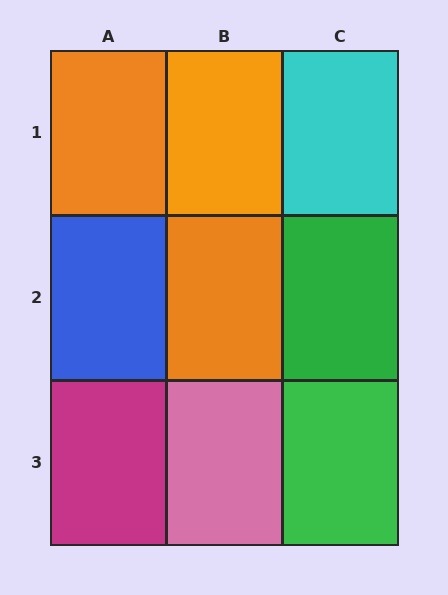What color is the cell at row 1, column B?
Orange.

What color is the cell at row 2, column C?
Green.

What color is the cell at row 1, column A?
Orange.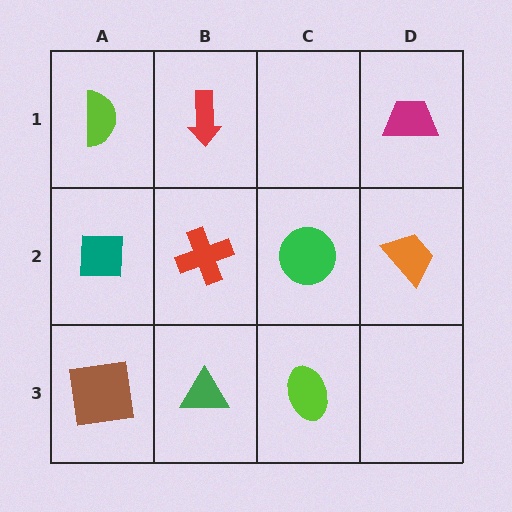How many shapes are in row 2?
4 shapes.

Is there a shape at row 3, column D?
No, that cell is empty.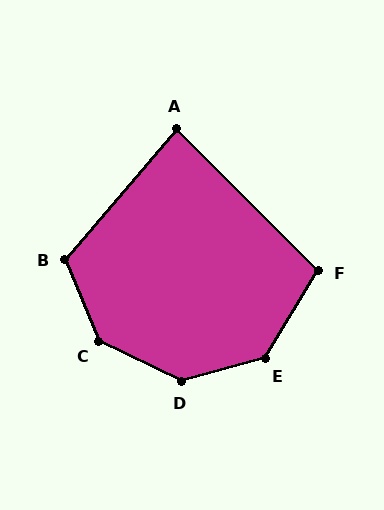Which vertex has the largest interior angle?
D, at approximately 139 degrees.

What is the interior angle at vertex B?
Approximately 117 degrees (obtuse).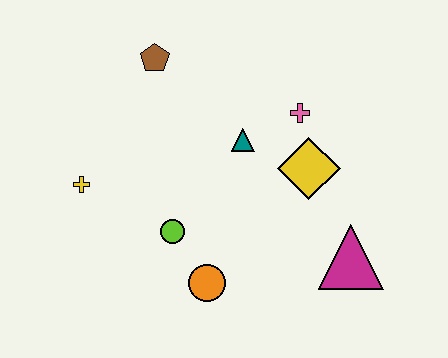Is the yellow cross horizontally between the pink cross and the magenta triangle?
No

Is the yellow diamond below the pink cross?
Yes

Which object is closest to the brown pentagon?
The teal triangle is closest to the brown pentagon.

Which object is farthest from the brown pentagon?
The magenta triangle is farthest from the brown pentagon.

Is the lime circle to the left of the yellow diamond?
Yes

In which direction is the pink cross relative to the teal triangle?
The pink cross is to the right of the teal triangle.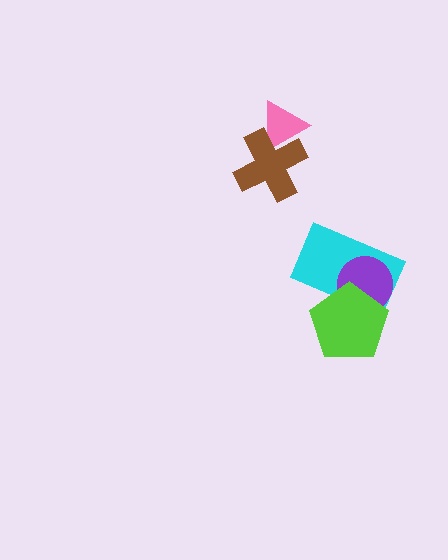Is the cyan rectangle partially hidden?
Yes, it is partially covered by another shape.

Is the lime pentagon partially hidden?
No, no other shape covers it.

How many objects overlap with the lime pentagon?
2 objects overlap with the lime pentagon.